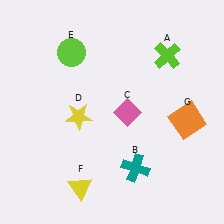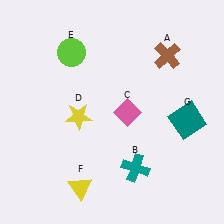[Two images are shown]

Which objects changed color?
A changed from lime to brown. G changed from orange to teal.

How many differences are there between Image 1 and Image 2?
There are 2 differences between the two images.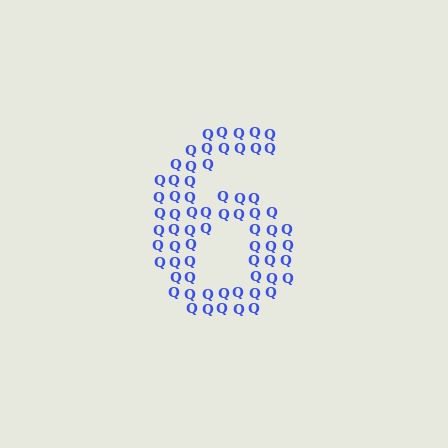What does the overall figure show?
The overall figure shows the digit 6.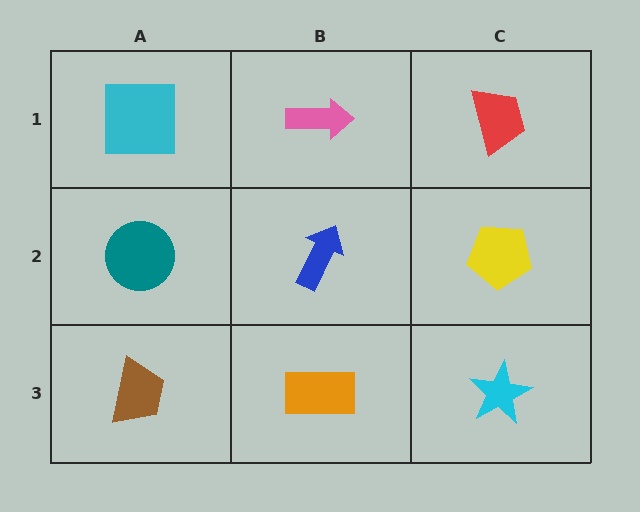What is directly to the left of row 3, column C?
An orange rectangle.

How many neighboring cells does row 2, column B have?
4.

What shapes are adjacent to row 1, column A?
A teal circle (row 2, column A), a pink arrow (row 1, column B).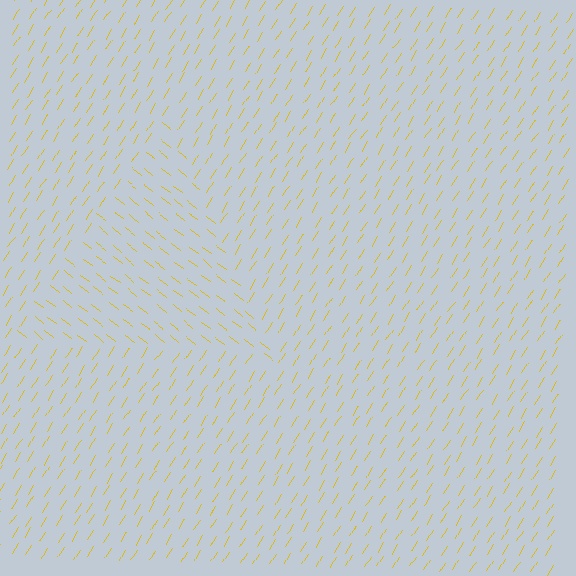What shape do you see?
I see a triangle.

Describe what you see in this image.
The image is filled with small yellow line segments. A triangle region in the image has lines oriented differently from the surrounding lines, creating a visible texture boundary.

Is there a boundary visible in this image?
Yes, there is a texture boundary formed by a change in line orientation.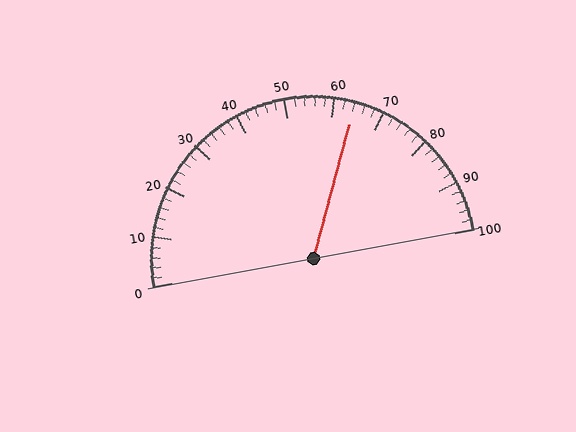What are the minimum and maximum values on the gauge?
The gauge ranges from 0 to 100.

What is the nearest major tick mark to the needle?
The nearest major tick mark is 60.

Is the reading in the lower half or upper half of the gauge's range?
The reading is in the upper half of the range (0 to 100).